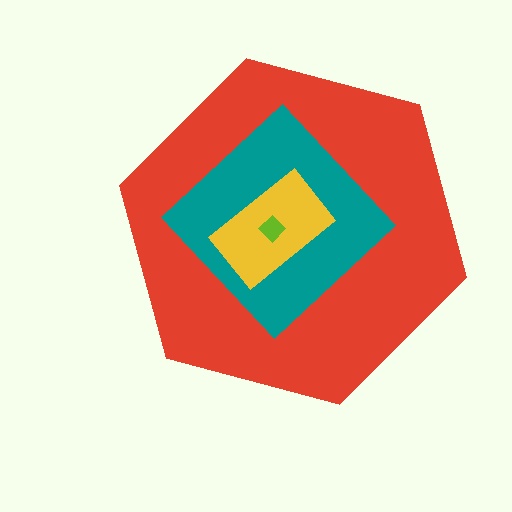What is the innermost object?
The lime diamond.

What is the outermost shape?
The red hexagon.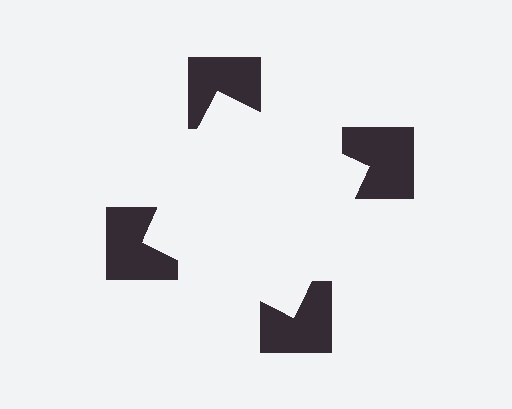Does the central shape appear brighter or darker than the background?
It typically appears slightly brighter than the background, even though no actual brightness change is drawn.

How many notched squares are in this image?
There are 4 — one at each vertex of the illusory square.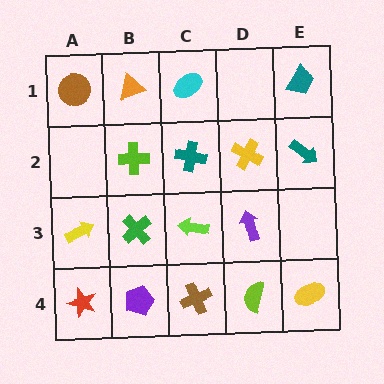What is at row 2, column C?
A teal cross.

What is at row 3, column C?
A lime arrow.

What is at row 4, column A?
A red star.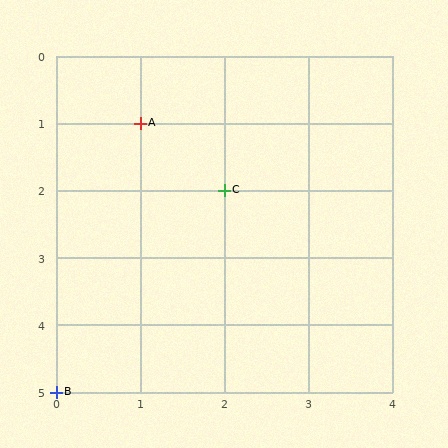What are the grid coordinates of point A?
Point A is at grid coordinates (1, 1).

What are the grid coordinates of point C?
Point C is at grid coordinates (2, 2).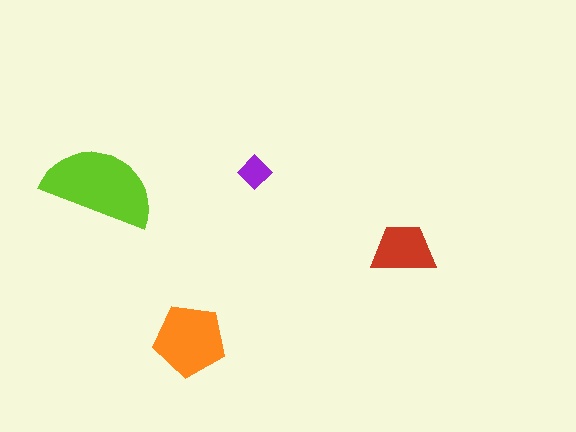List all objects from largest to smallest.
The lime semicircle, the orange pentagon, the red trapezoid, the purple diamond.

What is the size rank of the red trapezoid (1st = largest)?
3rd.